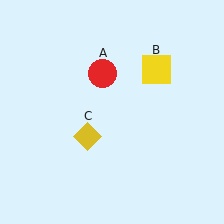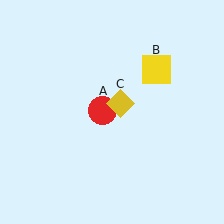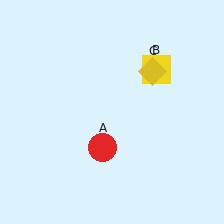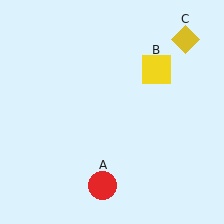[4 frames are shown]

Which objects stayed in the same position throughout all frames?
Yellow square (object B) remained stationary.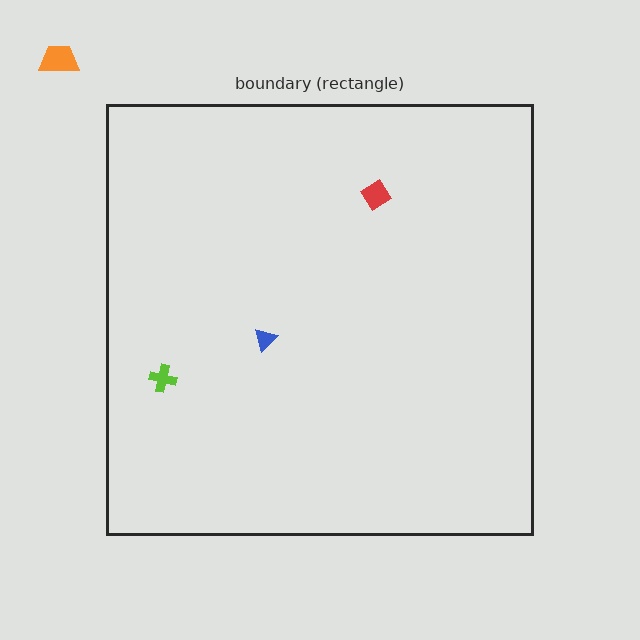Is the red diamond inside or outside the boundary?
Inside.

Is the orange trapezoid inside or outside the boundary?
Outside.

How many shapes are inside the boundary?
3 inside, 1 outside.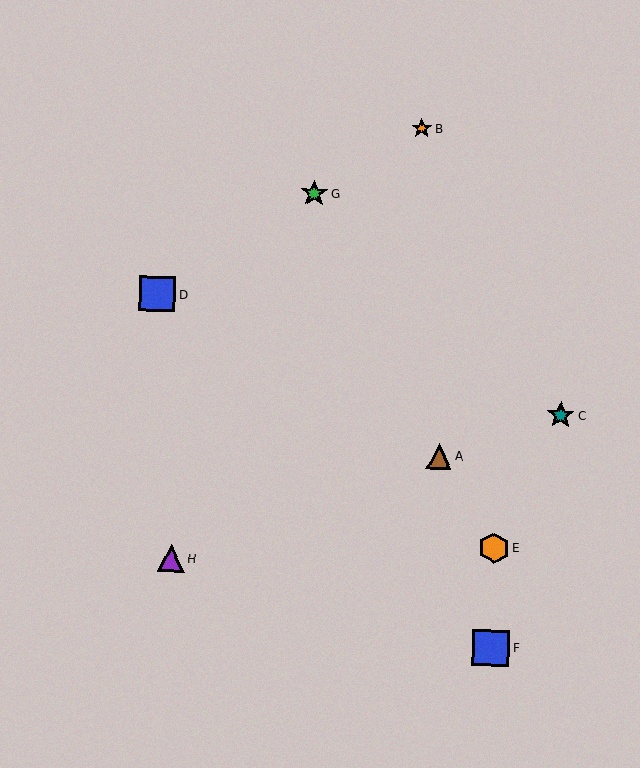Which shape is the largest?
The blue square (labeled F) is the largest.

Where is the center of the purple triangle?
The center of the purple triangle is at (171, 558).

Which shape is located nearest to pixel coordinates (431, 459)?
The brown triangle (labeled A) at (439, 456) is nearest to that location.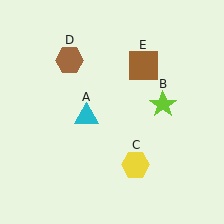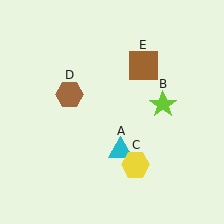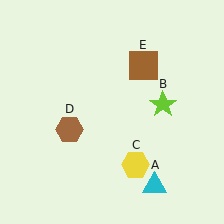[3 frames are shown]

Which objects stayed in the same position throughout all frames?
Lime star (object B) and yellow hexagon (object C) and brown square (object E) remained stationary.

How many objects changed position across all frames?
2 objects changed position: cyan triangle (object A), brown hexagon (object D).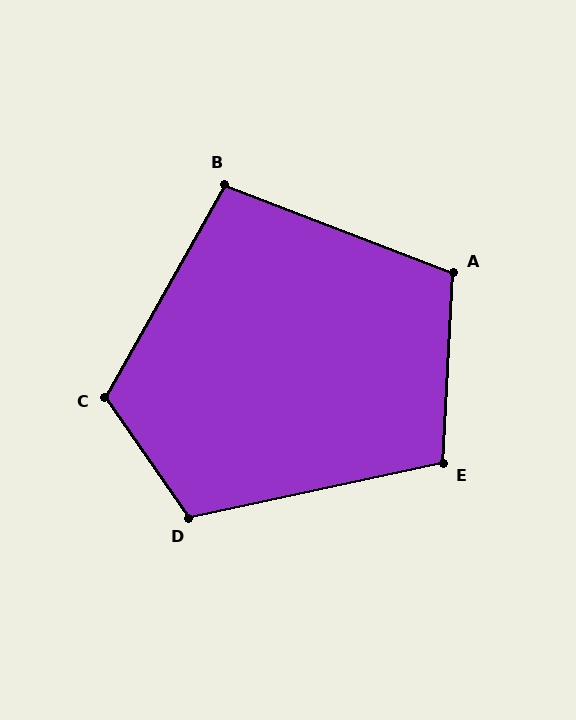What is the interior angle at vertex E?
Approximately 105 degrees (obtuse).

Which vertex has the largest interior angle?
C, at approximately 116 degrees.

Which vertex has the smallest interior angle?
B, at approximately 98 degrees.